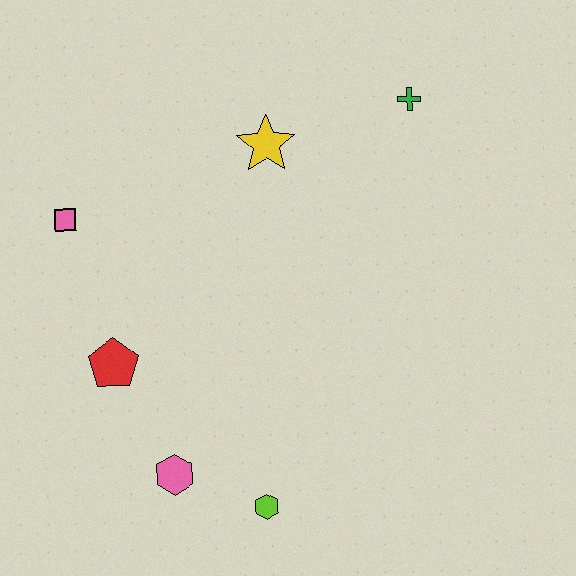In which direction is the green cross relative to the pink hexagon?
The green cross is above the pink hexagon.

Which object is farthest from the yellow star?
The lime hexagon is farthest from the yellow star.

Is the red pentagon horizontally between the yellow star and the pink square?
Yes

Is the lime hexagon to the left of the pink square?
No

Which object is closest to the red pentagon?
The pink hexagon is closest to the red pentagon.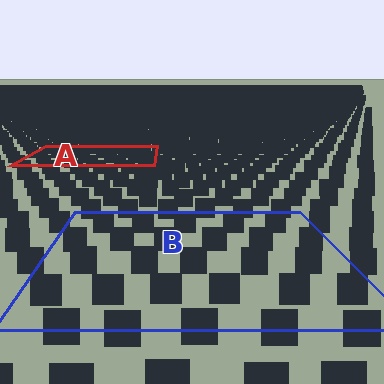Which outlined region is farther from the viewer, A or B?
Region A is farther from the viewer — the texture elements inside it appear smaller and more densely packed.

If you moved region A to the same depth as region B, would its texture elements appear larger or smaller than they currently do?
They would appear larger. At a closer depth, the same texture elements are projected at a bigger on-screen size.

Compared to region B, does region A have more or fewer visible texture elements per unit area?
Region A has more texture elements per unit area — they are packed more densely because it is farther away.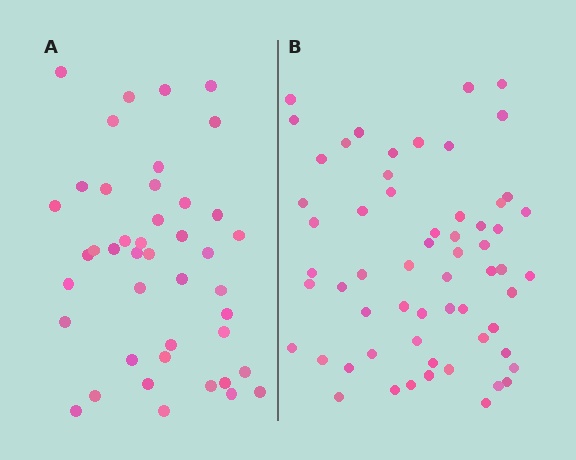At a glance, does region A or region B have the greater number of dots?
Region B (the right region) has more dots.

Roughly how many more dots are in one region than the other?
Region B has approximately 15 more dots than region A.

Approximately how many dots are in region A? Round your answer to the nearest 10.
About 40 dots. (The exact count is 43, which rounds to 40.)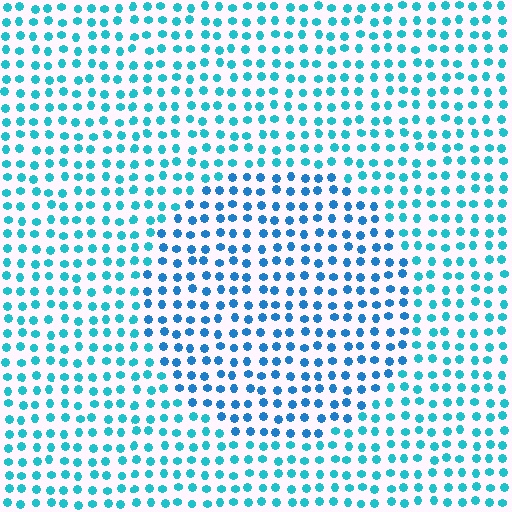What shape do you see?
I see a circle.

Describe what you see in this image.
The image is filled with small cyan elements in a uniform arrangement. A circle-shaped region is visible where the elements are tinted to a slightly different hue, forming a subtle color boundary.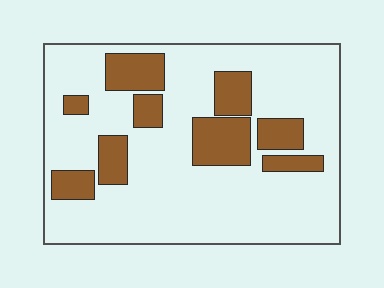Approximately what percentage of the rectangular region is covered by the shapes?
Approximately 25%.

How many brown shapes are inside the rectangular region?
9.